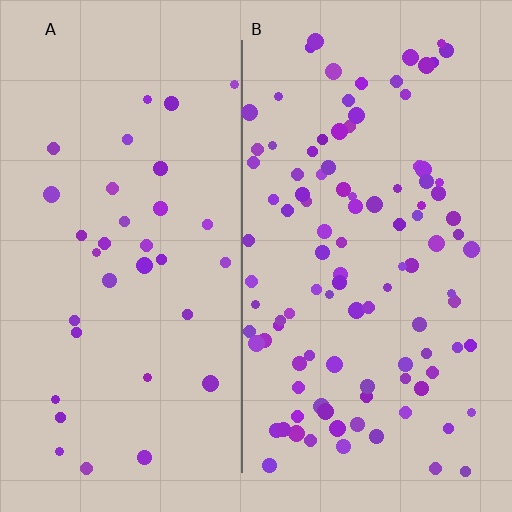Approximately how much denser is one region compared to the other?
Approximately 3.0× — region B over region A.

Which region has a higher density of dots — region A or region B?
B (the right).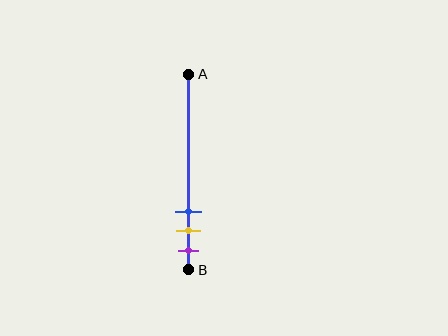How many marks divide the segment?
There are 3 marks dividing the segment.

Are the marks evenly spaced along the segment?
Yes, the marks are approximately evenly spaced.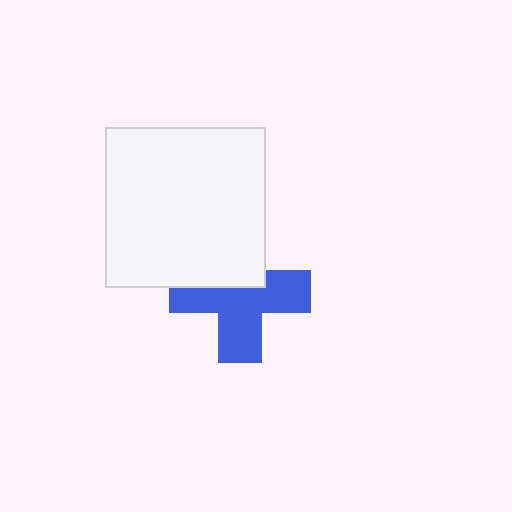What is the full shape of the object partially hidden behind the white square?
The partially hidden object is a blue cross.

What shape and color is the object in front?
The object in front is a white square.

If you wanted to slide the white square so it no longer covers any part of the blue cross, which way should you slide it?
Slide it up — that is the most direct way to separate the two shapes.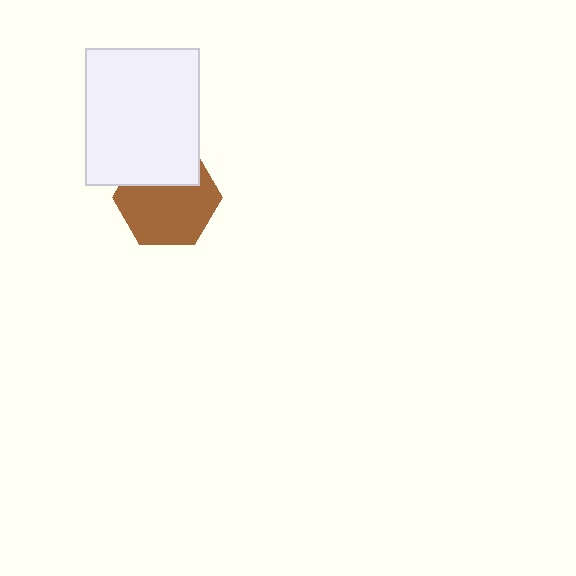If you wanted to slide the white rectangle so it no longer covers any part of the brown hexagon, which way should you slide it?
Slide it up — that is the most direct way to separate the two shapes.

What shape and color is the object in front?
The object in front is a white rectangle.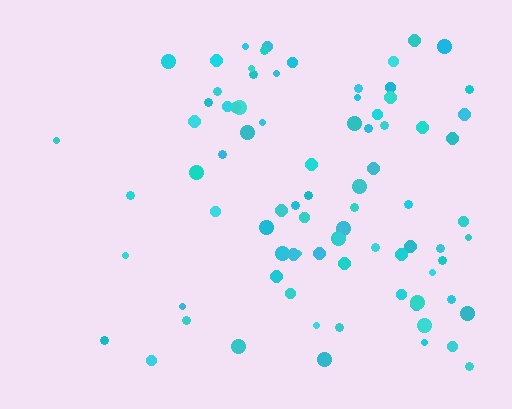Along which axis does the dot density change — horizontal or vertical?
Horizontal.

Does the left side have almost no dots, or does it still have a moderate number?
Still a moderate number, just noticeably fewer than the right.